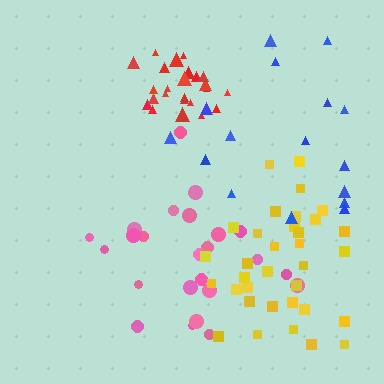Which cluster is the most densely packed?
Red.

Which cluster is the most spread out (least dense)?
Blue.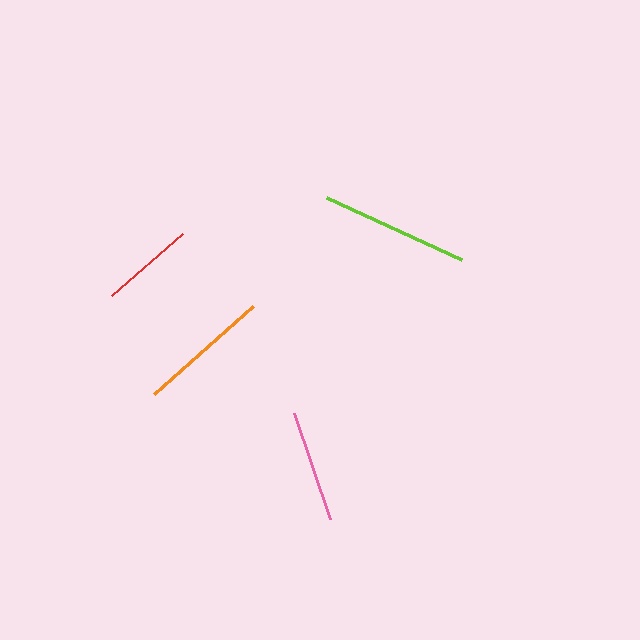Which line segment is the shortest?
The red line is the shortest at approximately 94 pixels.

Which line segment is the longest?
The lime line is the longest at approximately 148 pixels.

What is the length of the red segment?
The red segment is approximately 94 pixels long.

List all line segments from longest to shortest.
From longest to shortest: lime, orange, pink, red.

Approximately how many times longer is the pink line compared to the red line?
The pink line is approximately 1.2 times the length of the red line.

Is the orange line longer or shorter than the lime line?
The lime line is longer than the orange line.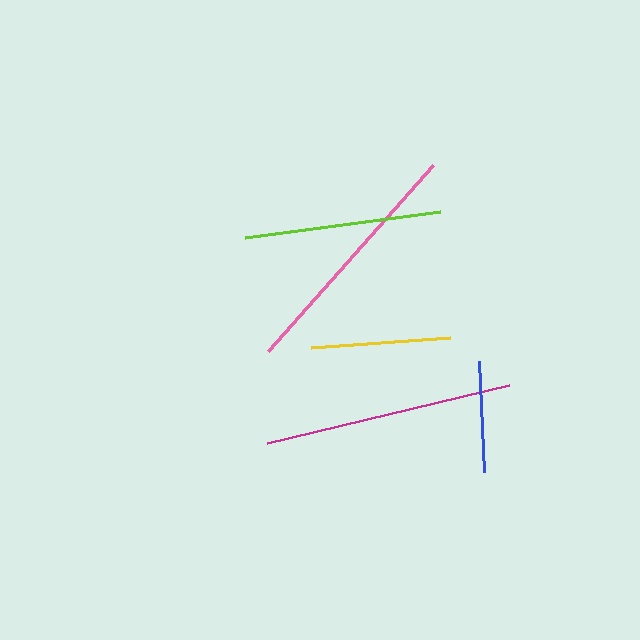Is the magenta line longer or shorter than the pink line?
The magenta line is longer than the pink line.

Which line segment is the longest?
The magenta line is the longest at approximately 249 pixels.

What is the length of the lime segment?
The lime segment is approximately 197 pixels long.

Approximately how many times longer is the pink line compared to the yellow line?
The pink line is approximately 1.8 times the length of the yellow line.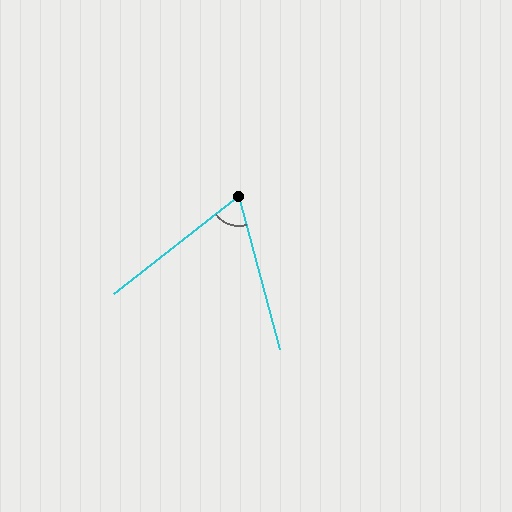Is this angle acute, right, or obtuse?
It is acute.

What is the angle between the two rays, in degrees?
Approximately 67 degrees.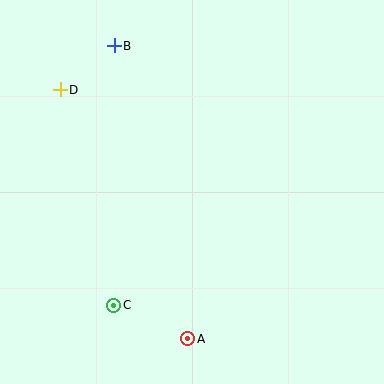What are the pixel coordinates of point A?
Point A is at (188, 339).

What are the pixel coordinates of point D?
Point D is at (60, 90).